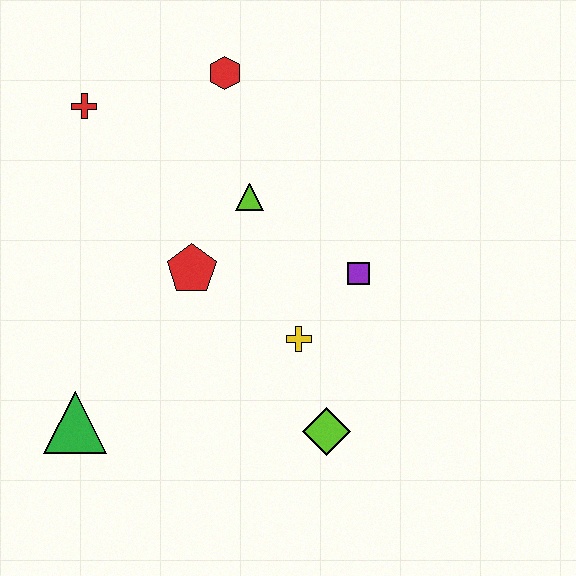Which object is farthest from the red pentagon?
The lime diamond is farthest from the red pentagon.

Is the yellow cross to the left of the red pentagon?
No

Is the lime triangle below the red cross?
Yes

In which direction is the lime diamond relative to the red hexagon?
The lime diamond is below the red hexagon.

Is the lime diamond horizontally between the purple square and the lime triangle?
Yes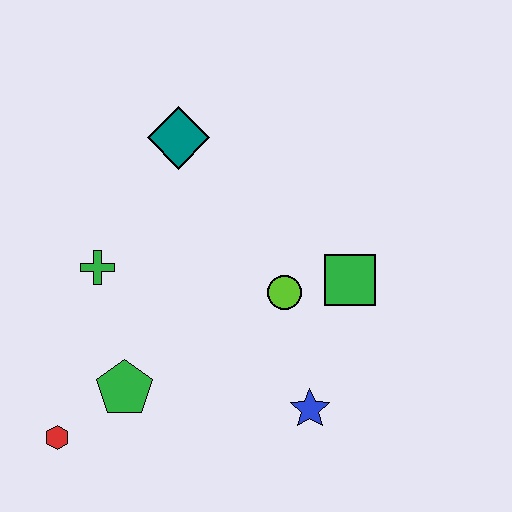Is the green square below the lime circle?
No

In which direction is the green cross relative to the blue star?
The green cross is to the left of the blue star.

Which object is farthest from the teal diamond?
The red hexagon is farthest from the teal diamond.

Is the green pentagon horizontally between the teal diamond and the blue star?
No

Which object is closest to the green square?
The lime circle is closest to the green square.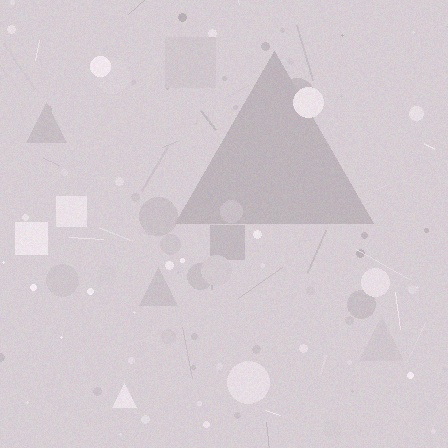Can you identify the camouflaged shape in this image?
The camouflaged shape is a triangle.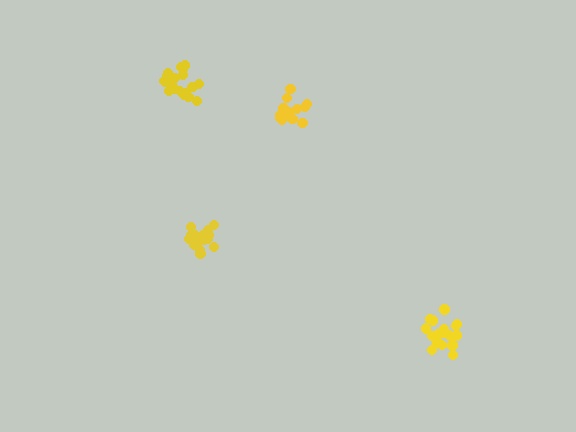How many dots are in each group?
Group 1: 19 dots, Group 2: 13 dots, Group 3: 17 dots, Group 4: 19 dots (68 total).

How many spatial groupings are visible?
There are 4 spatial groupings.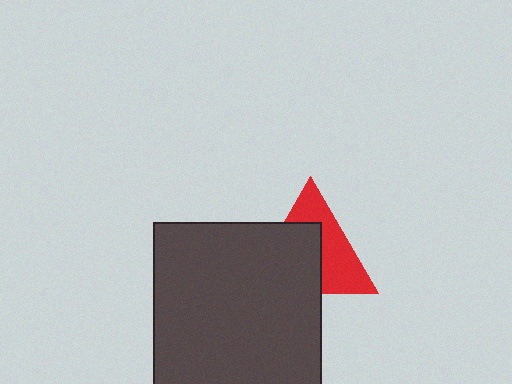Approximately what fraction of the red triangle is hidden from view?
Roughly 52% of the red triangle is hidden behind the dark gray square.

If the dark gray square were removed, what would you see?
You would see the complete red triangle.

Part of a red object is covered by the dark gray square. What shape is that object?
It is a triangle.